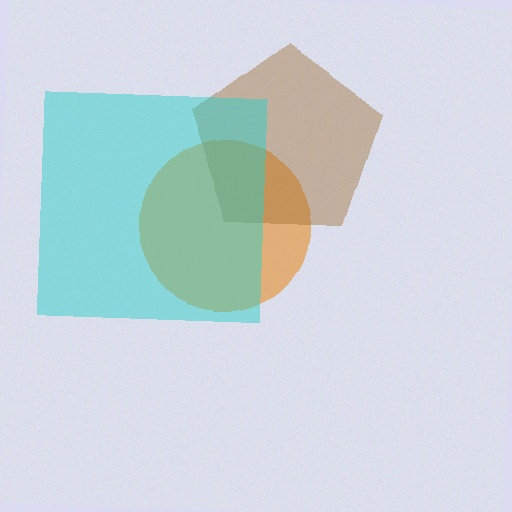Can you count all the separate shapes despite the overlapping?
Yes, there are 3 separate shapes.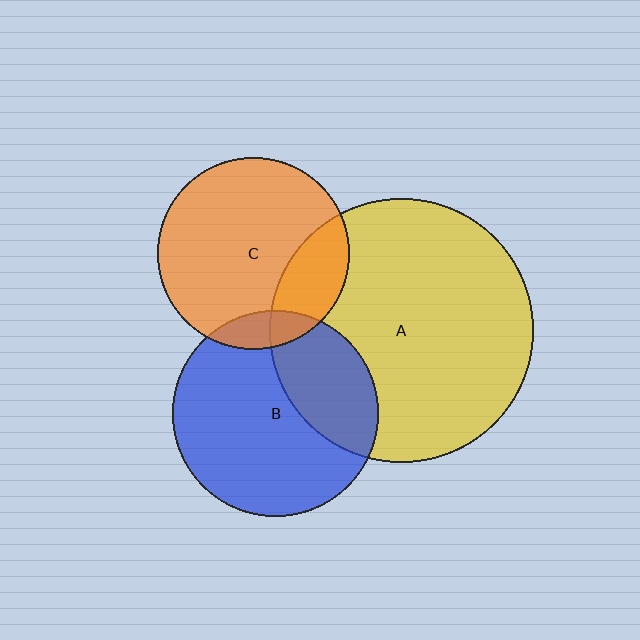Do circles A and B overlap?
Yes.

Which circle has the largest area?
Circle A (yellow).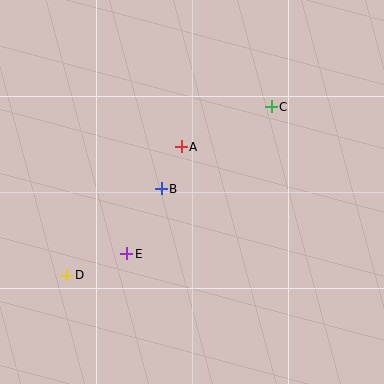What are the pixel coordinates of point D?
Point D is at (67, 275).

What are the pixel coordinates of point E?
Point E is at (127, 254).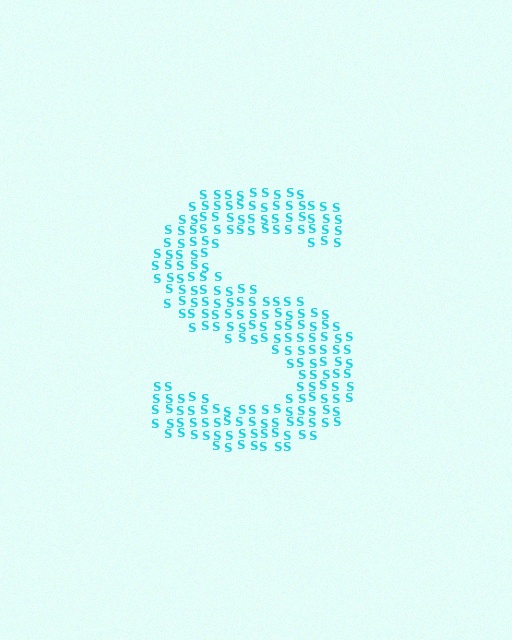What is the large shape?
The large shape is the letter S.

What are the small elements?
The small elements are letter S's.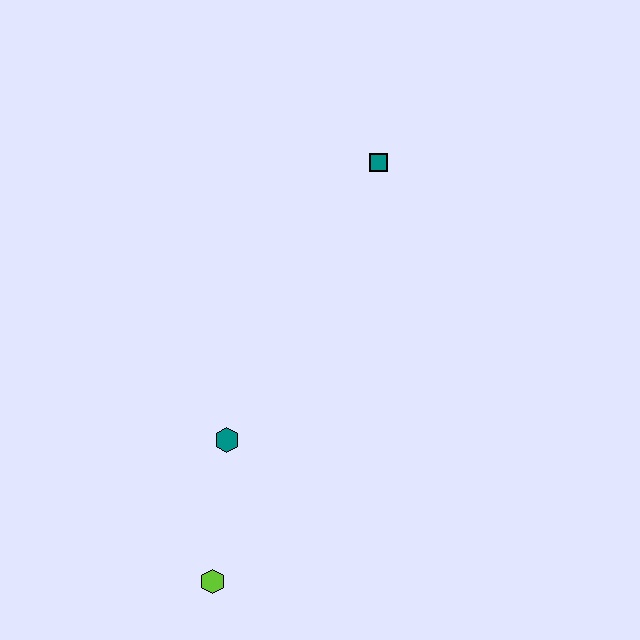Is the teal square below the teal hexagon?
No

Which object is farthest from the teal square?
The lime hexagon is farthest from the teal square.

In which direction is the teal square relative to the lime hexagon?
The teal square is above the lime hexagon.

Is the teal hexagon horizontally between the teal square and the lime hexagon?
Yes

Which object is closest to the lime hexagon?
The teal hexagon is closest to the lime hexagon.